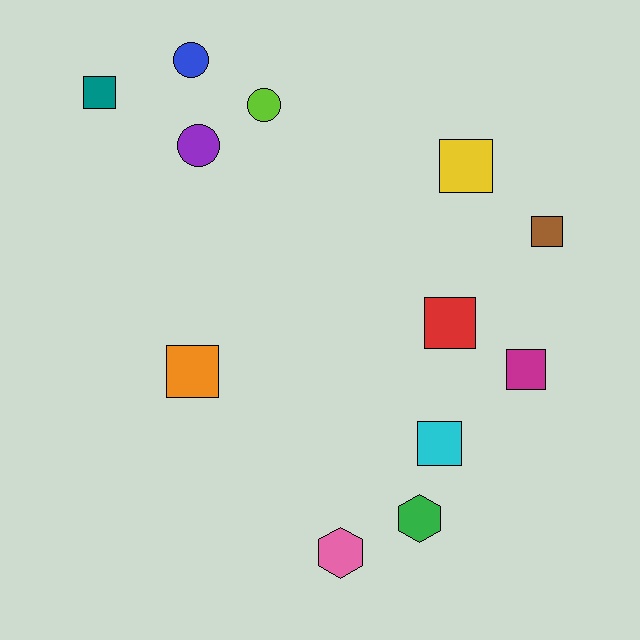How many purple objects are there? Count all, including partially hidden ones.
There is 1 purple object.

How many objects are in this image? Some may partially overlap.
There are 12 objects.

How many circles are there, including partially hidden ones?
There are 3 circles.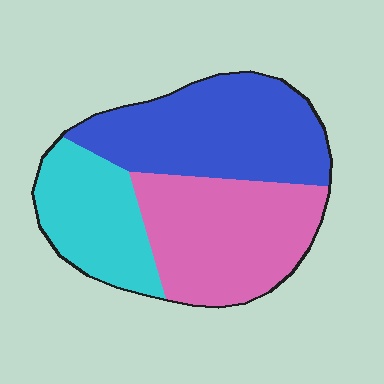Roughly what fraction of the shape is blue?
Blue covers roughly 40% of the shape.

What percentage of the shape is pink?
Pink takes up between a third and a half of the shape.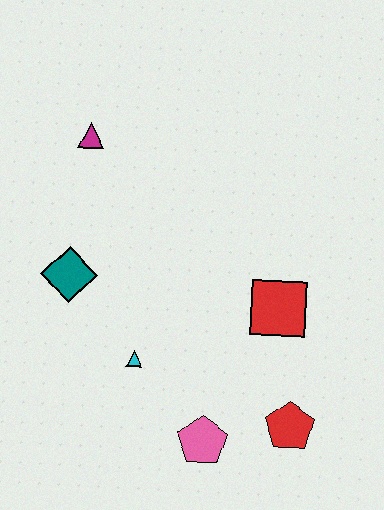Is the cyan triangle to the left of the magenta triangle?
No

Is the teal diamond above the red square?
Yes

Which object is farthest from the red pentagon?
The magenta triangle is farthest from the red pentagon.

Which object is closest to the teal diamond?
The cyan triangle is closest to the teal diamond.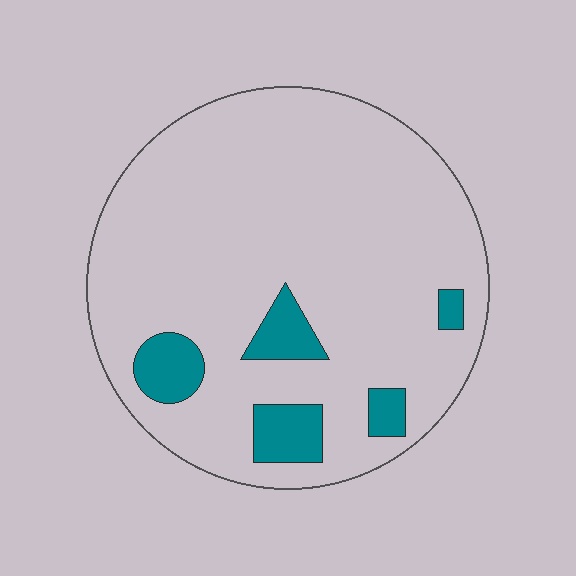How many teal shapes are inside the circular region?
5.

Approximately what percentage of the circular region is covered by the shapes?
Approximately 10%.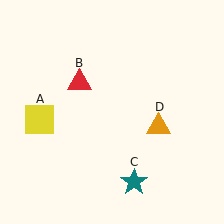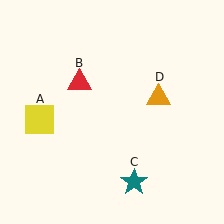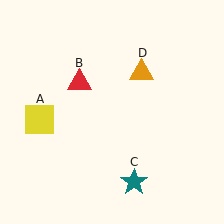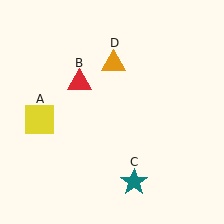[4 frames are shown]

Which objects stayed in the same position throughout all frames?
Yellow square (object A) and red triangle (object B) and teal star (object C) remained stationary.